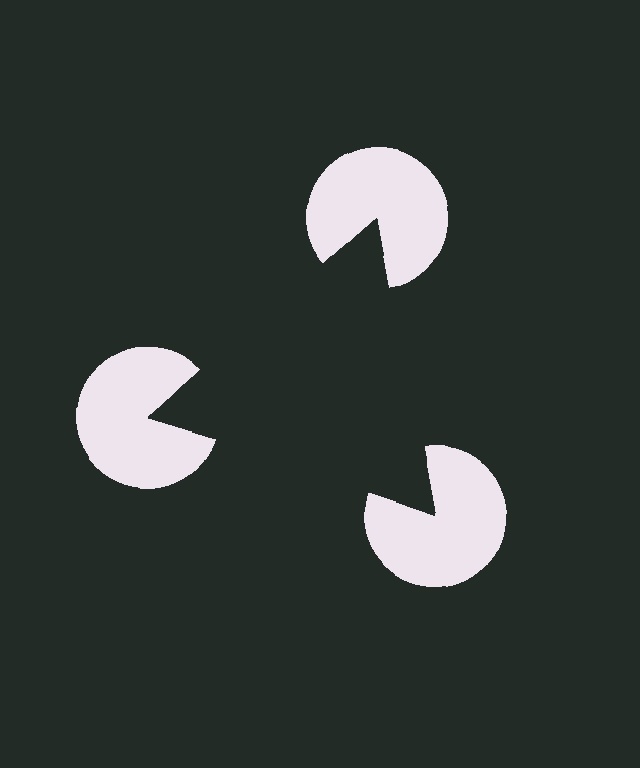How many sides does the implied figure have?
3 sides.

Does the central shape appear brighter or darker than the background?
It typically appears slightly darker than the background, even though no actual brightness change is drawn.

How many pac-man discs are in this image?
There are 3 — one at each vertex of the illusory triangle.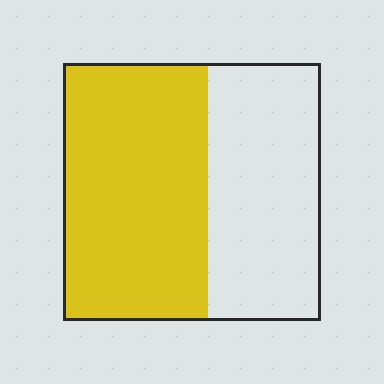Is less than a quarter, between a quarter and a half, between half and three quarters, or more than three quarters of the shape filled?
Between half and three quarters.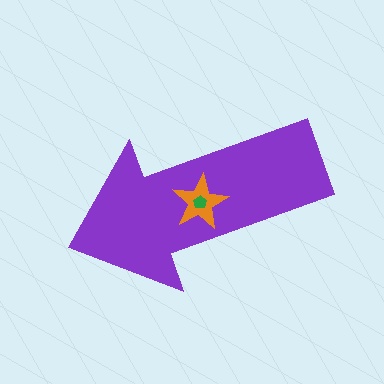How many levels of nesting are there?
3.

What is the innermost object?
The green pentagon.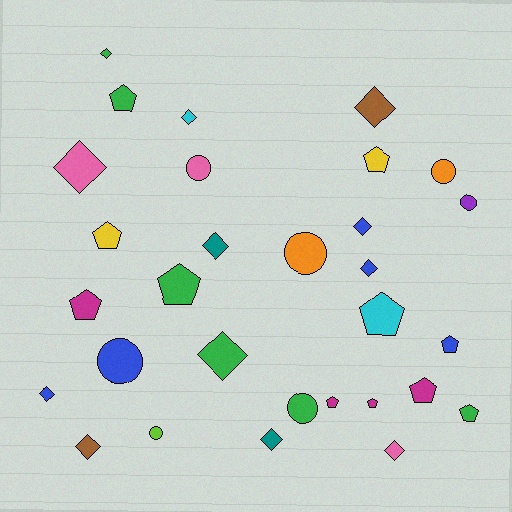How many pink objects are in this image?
There are 3 pink objects.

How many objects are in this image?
There are 30 objects.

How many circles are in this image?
There are 7 circles.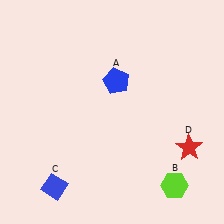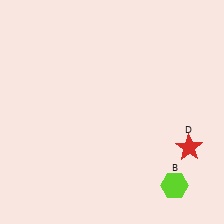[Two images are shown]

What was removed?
The blue pentagon (A), the blue diamond (C) were removed in Image 2.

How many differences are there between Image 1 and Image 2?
There are 2 differences between the two images.